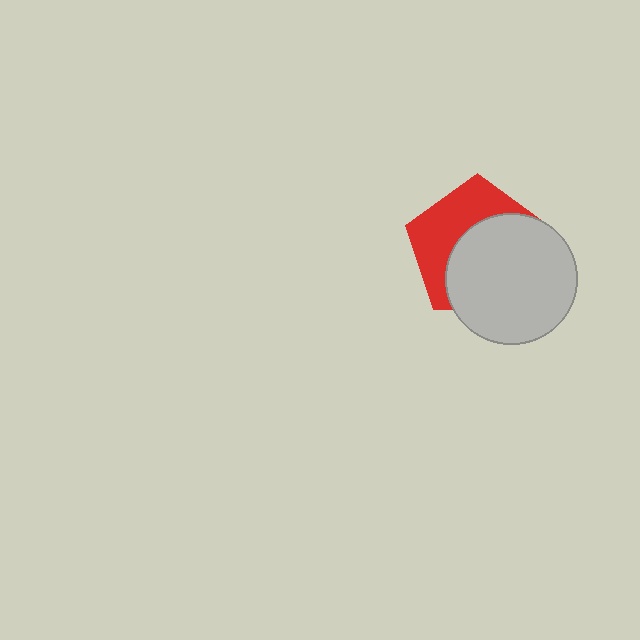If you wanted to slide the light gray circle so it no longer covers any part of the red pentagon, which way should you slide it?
Slide it toward the lower-right — that is the most direct way to separate the two shapes.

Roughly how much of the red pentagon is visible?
A small part of it is visible (roughly 43%).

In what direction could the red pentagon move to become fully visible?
The red pentagon could move toward the upper-left. That would shift it out from behind the light gray circle entirely.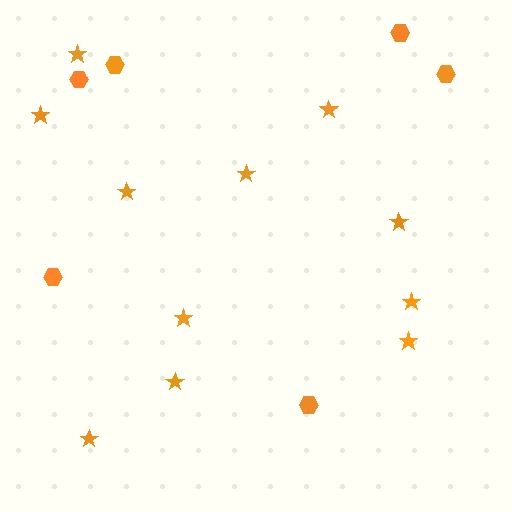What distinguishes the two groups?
There are 2 groups: one group of hexagons (6) and one group of stars (11).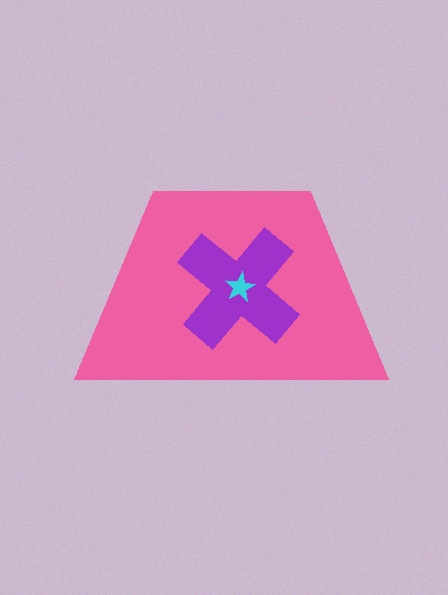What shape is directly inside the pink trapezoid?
The purple cross.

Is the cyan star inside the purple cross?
Yes.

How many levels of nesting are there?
3.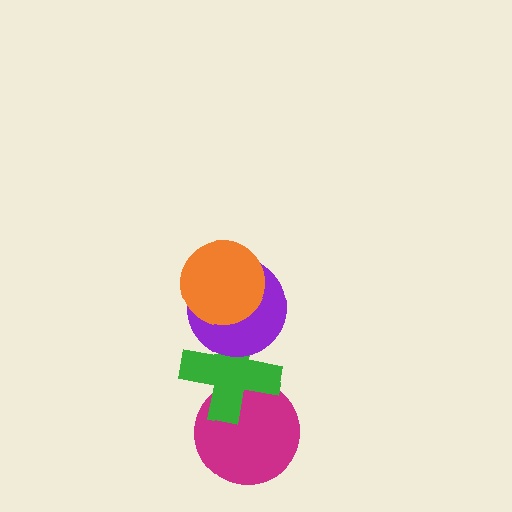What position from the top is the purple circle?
The purple circle is 2nd from the top.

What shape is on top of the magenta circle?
The green cross is on top of the magenta circle.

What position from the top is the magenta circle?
The magenta circle is 4th from the top.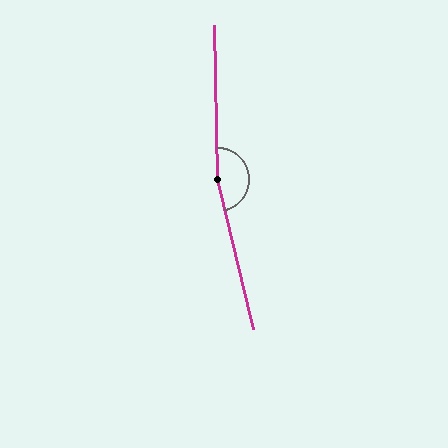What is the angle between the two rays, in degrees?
Approximately 168 degrees.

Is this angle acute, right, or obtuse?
It is obtuse.